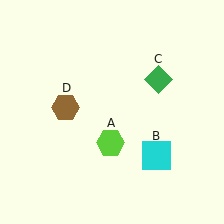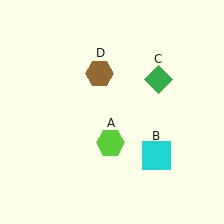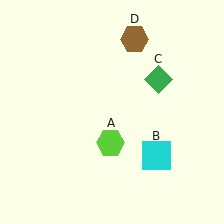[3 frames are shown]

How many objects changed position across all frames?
1 object changed position: brown hexagon (object D).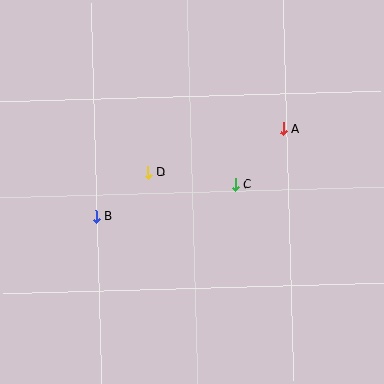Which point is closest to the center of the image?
Point C at (235, 184) is closest to the center.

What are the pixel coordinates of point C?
Point C is at (235, 184).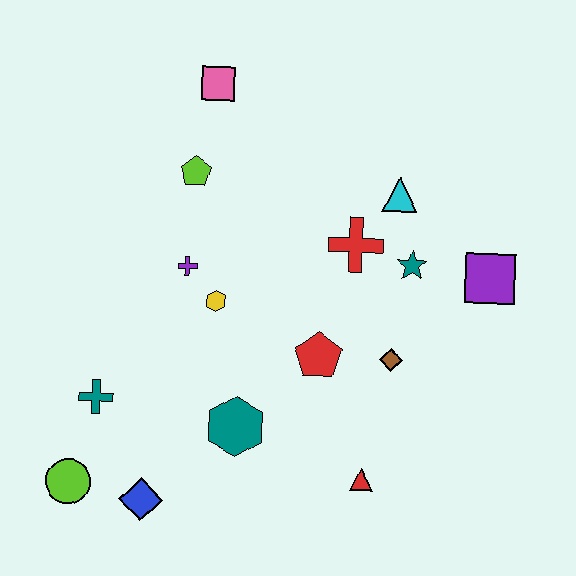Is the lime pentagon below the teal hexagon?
No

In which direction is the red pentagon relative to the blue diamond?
The red pentagon is to the right of the blue diamond.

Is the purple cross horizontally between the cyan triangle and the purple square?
No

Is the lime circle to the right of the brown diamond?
No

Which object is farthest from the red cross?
The lime circle is farthest from the red cross.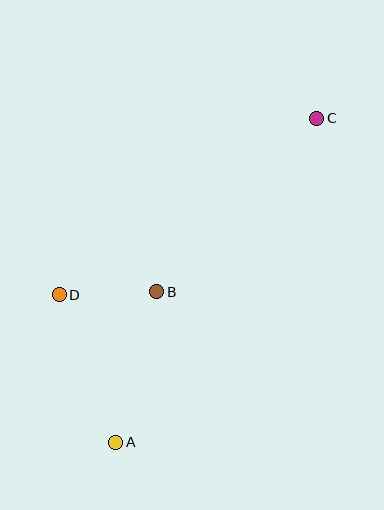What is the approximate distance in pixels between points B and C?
The distance between B and C is approximately 236 pixels.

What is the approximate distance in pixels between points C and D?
The distance between C and D is approximately 312 pixels.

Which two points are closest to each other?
Points B and D are closest to each other.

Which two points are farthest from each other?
Points A and C are farthest from each other.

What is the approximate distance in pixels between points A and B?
The distance between A and B is approximately 156 pixels.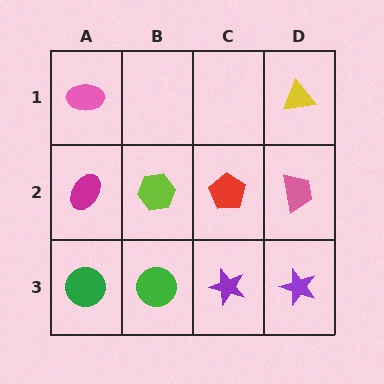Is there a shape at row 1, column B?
No, that cell is empty.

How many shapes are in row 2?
4 shapes.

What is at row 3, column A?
A green circle.